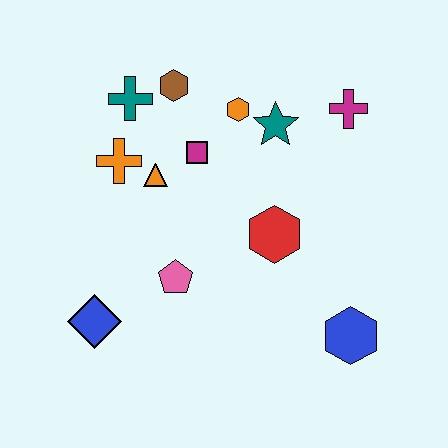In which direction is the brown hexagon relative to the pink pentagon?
The brown hexagon is above the pink pentagon.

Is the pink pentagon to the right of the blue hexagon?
No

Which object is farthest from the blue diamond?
The magenta cross is farthest from the blue diamond.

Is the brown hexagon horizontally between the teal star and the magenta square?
No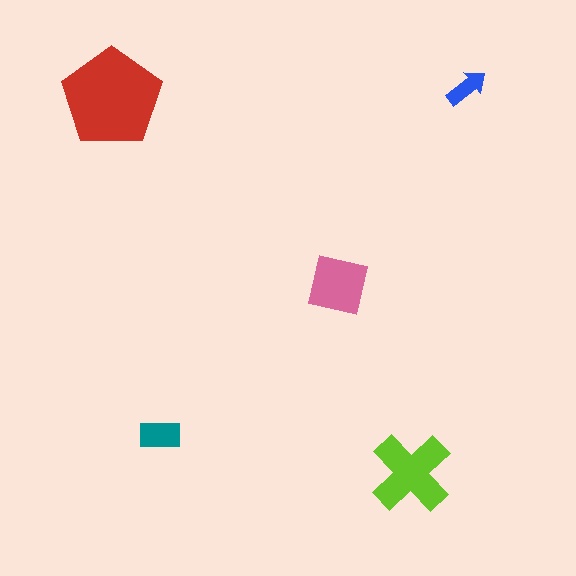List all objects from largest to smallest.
The red pentagon, the lime cross, the pink square, the teal rectangle, the blue arrow.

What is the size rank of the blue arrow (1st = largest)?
5th.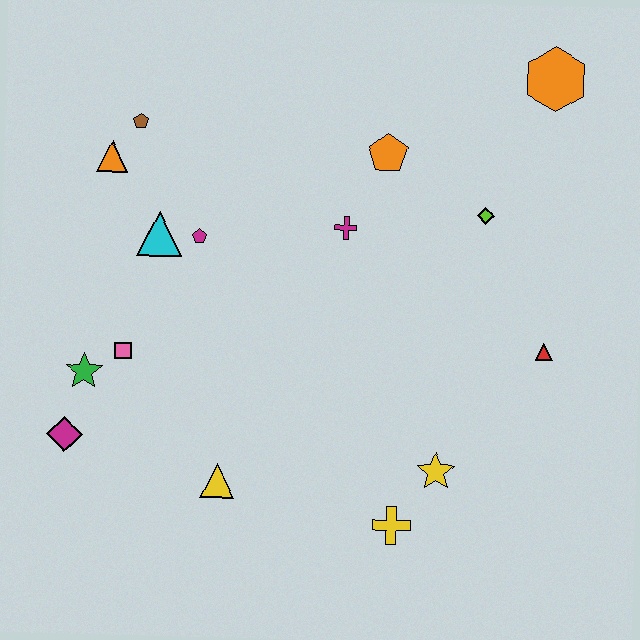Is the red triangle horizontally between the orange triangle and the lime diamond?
No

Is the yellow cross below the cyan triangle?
Yes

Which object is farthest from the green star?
The orange hexagon is farthest from the green star.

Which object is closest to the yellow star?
The yellow cross is closest to the yellow star.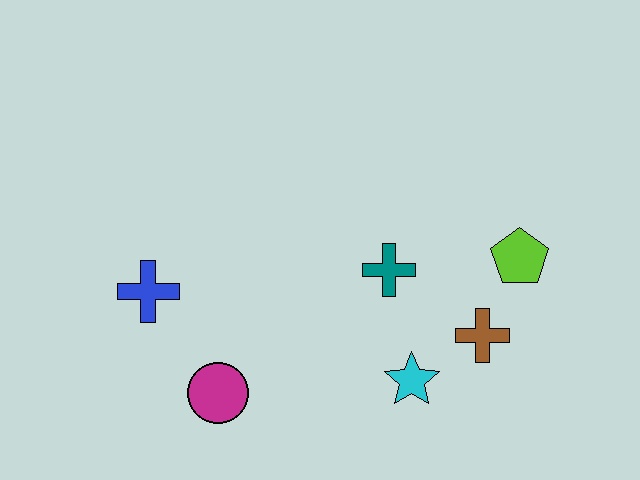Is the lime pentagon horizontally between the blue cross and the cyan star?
No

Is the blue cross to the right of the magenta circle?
No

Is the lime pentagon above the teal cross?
Yes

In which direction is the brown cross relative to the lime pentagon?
The brown cross is below the lime pentagon.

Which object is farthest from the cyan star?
The blue cross is farthest from the cyan star.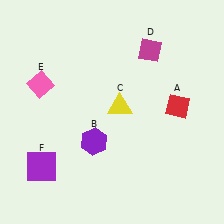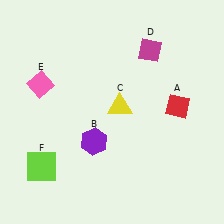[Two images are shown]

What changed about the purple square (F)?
In Image 1, F is purple. In Image 2, it changed to lime.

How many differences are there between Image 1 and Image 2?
There is 1 difference between the two images.